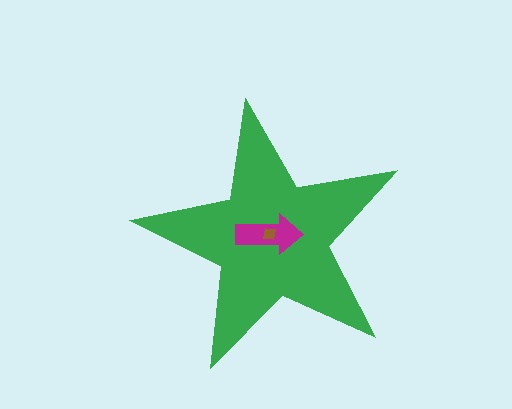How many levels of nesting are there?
3.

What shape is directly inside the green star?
The magenta arrow.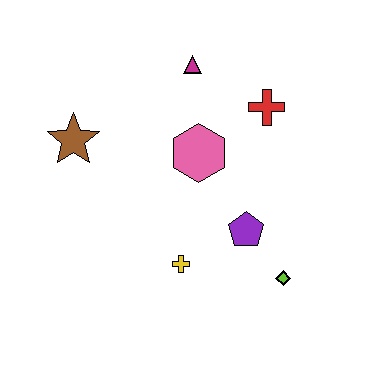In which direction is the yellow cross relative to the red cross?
The yellow cross is below the red cross.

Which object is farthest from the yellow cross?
The magenta triangle is farthest from the yellow cross.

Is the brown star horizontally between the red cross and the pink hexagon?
No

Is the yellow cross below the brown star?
Yes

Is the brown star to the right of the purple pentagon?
No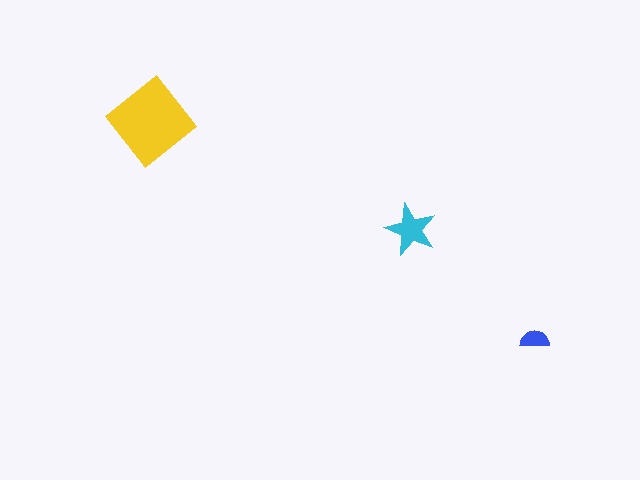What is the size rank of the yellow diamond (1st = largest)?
1st.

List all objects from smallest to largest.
The blue semicircle, the cyan star, the yellow diamond.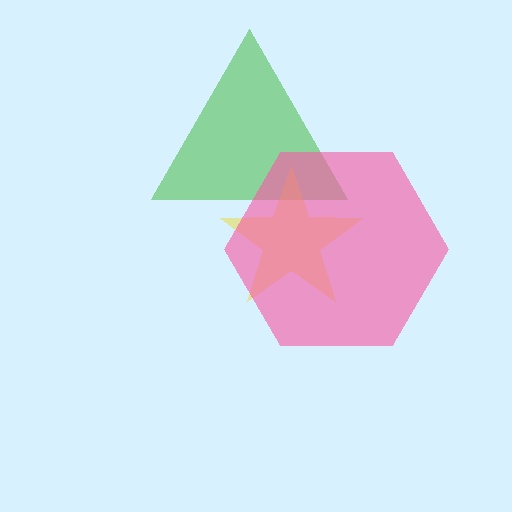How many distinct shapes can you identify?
There are 3 distinct shapes: a green triangle, a yellow star, a pink hexagon.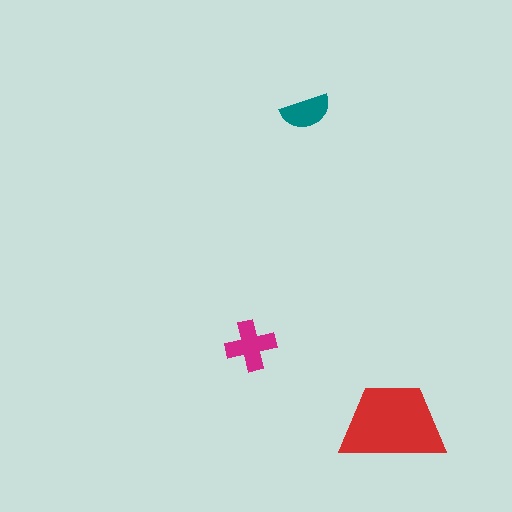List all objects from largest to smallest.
The red trapezoid, the magenta cross, the teal semicircle.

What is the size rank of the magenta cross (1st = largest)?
2nd.